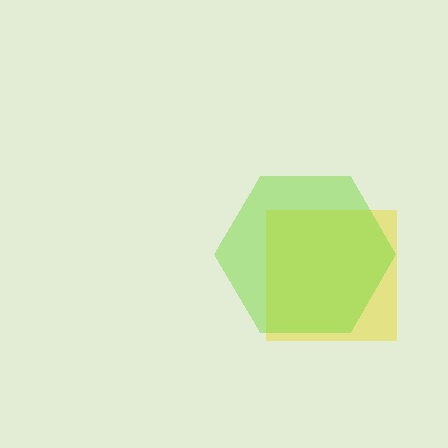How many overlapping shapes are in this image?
There are 2 overlapping shapes in the image.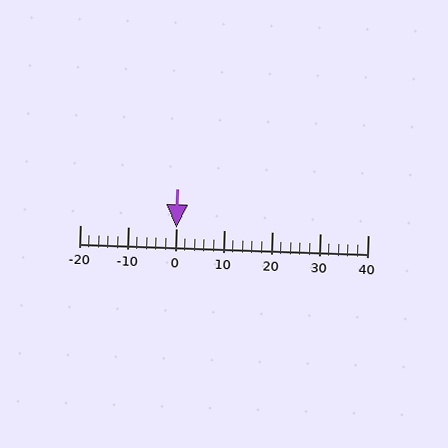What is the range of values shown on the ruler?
The ruler shows values from -20 to 40.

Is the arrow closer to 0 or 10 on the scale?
The arrow is closer to 0.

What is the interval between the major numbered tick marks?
The major tick marks are spaced 10 units apart.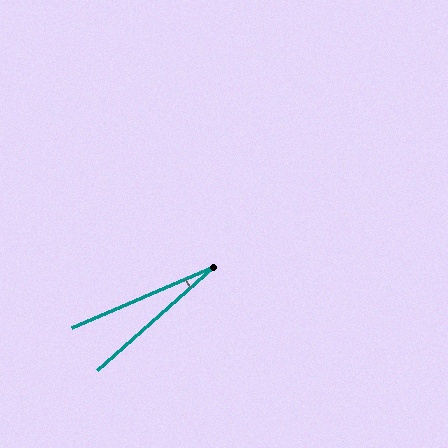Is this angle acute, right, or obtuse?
It is acute.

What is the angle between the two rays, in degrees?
Approximately 18 degrees.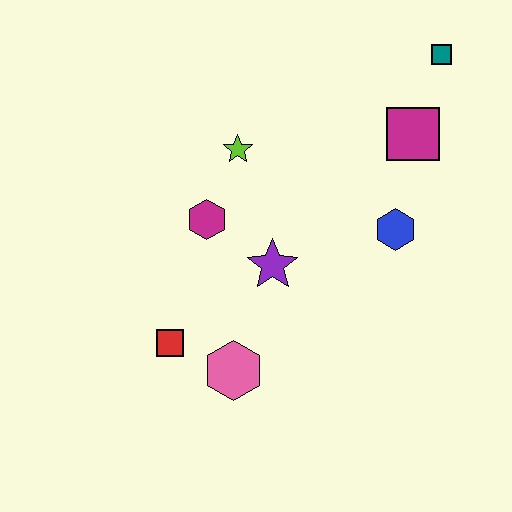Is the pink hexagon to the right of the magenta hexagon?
Yes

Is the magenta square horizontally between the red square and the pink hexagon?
No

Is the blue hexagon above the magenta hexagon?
No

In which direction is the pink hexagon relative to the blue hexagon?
The pink hexagon is to the left of the blue hexagon.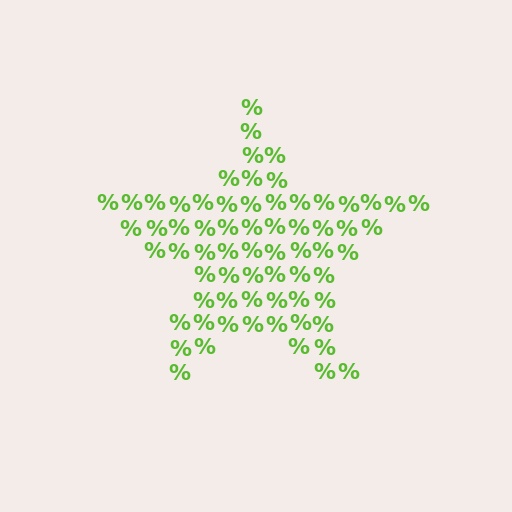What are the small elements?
The small elements are percent signs.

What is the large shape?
The large shape is a star.